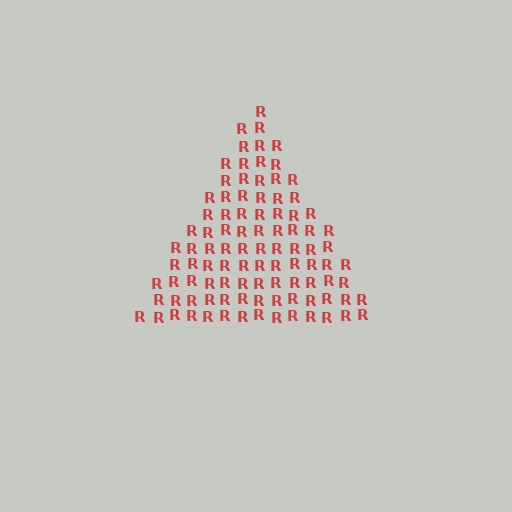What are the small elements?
The small elements are letter R's.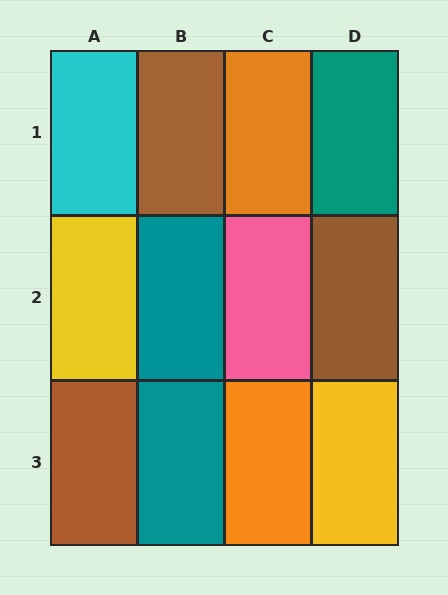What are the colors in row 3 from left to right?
Brown, teal, orange, yellow.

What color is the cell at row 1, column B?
Brown.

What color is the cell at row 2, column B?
Teal.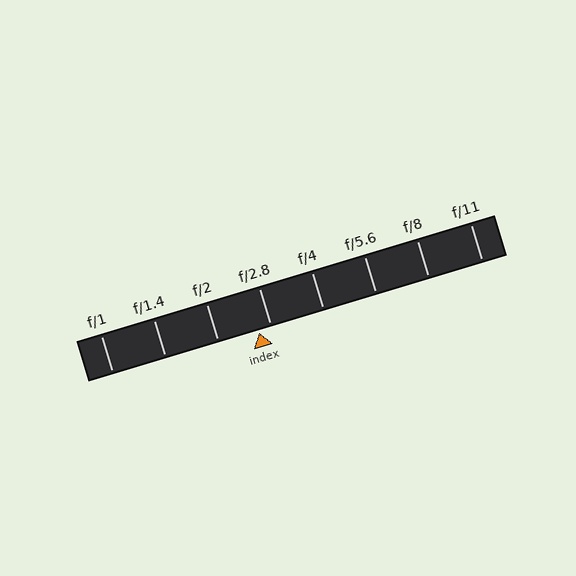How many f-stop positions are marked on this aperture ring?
There are 8 f-stop positions marked.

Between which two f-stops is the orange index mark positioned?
The index mark is between f/2 and f/2.8.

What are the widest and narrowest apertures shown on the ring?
The widest aperture shown is f/1 and the narrowest is f/11.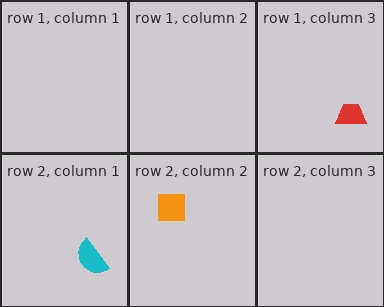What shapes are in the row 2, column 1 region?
The cyan semicircle.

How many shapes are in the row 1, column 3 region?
1.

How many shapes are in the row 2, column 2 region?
1.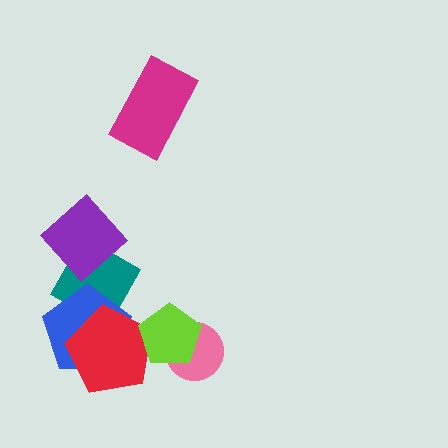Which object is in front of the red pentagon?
The lime pentagon is in front of the red pentagon.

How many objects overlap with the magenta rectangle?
0 objects overlap with the magenta rectangle.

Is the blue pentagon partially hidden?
Yes, it is partially covered by another shape.